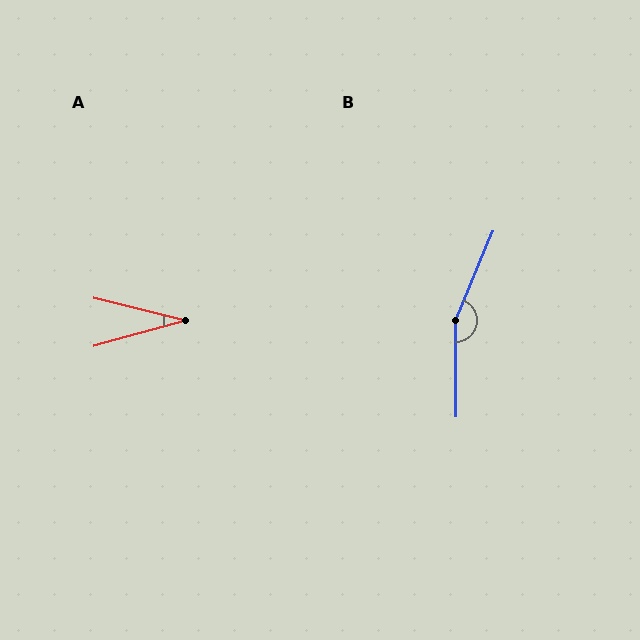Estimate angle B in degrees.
Approximately 157 degrees.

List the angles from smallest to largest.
A (29°), B (157°).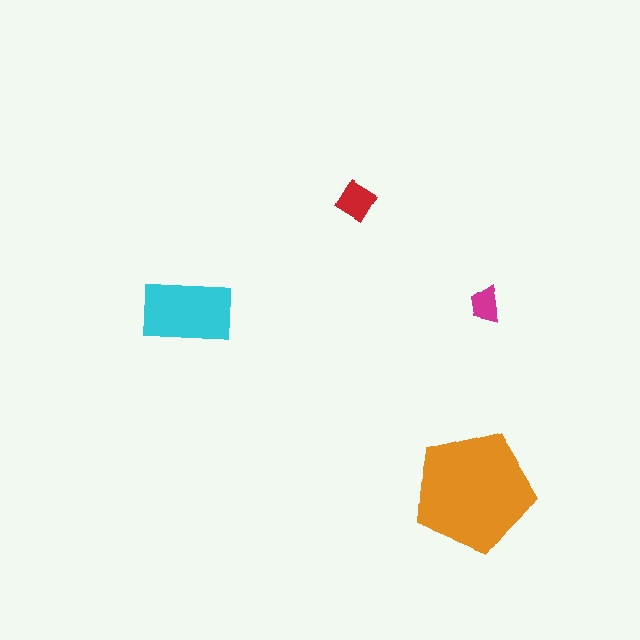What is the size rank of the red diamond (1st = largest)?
3rd.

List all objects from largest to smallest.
The orange pentagon, the cyan rectangle, the red diamond, the magenta trapezoid.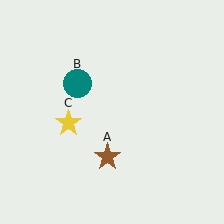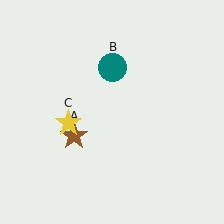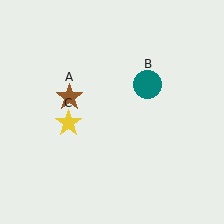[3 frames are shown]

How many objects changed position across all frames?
2 objects changed position: brown star (object A), teal circle (object B).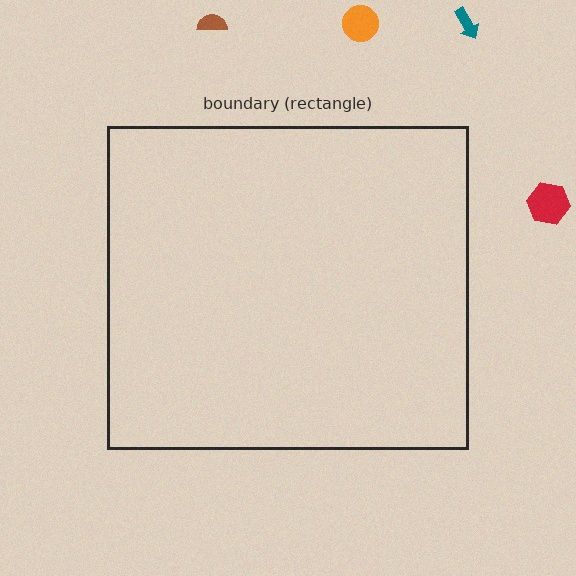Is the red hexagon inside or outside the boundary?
Outside.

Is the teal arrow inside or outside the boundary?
Outside.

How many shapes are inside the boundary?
0 inside, 4 outside.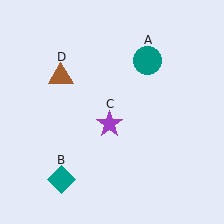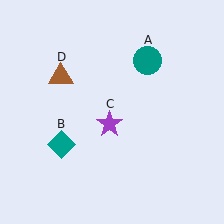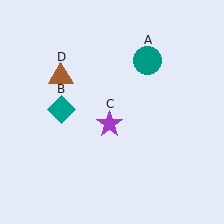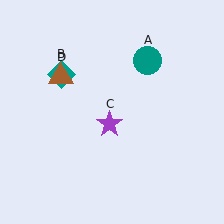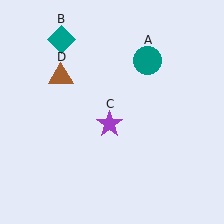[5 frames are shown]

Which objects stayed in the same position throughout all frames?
Teal circle (object A) and purple star (object C) and brown triangle (object D) remained stationary.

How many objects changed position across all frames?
1 object changed position: teal diamond (object B).